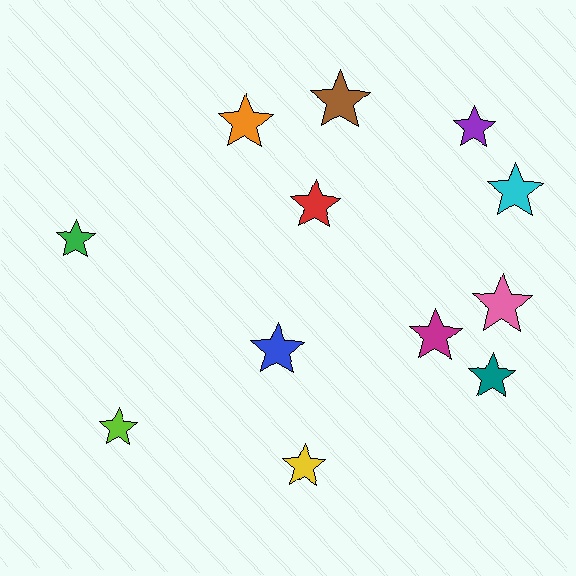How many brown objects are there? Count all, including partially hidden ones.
There is 1 brown object.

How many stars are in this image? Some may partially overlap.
There are 12 stars.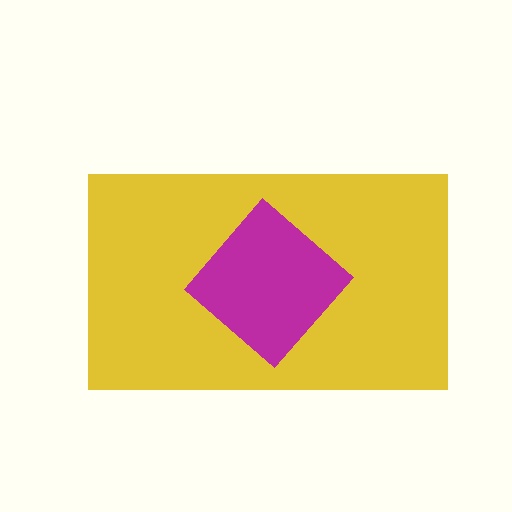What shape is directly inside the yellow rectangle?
The magenta diamond.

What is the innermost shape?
The magenta diamond.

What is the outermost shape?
The yellow rectangle.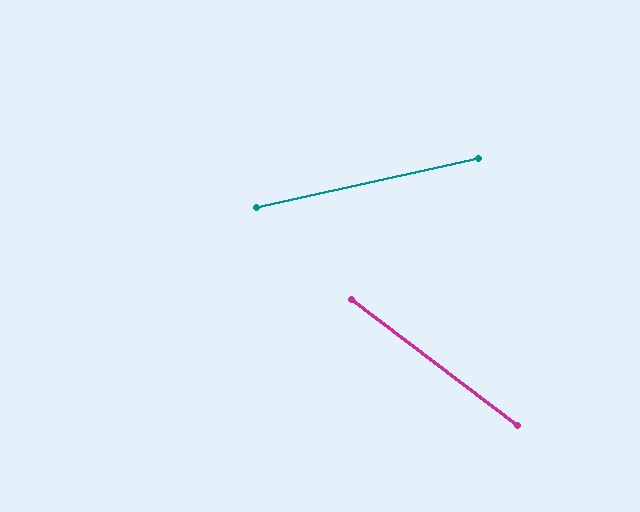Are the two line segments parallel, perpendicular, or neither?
Neither parallel nor perpendicular — they differ by about 50°.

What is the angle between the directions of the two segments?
Approximately 50 degrees.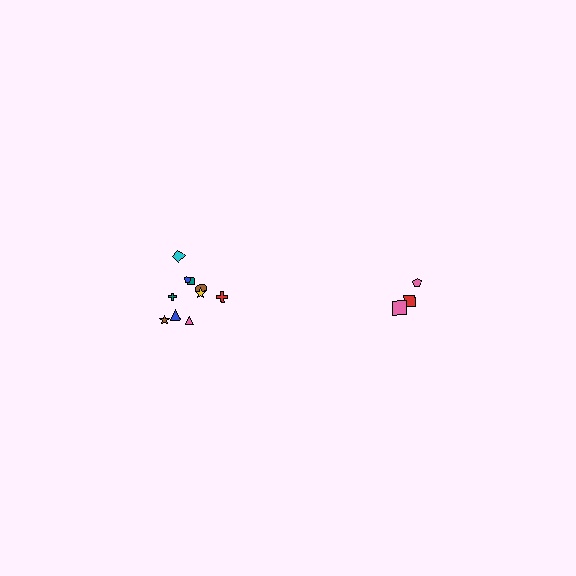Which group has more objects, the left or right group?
The left group.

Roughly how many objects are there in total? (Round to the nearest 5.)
Roughly 15 objects in total.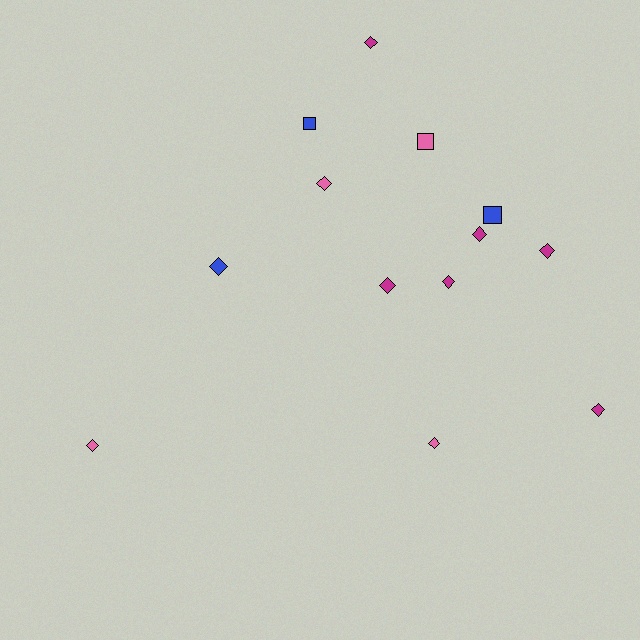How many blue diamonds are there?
There is 1 blue diamond.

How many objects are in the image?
There are 13 objects.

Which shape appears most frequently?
Diamond, with 10 objects.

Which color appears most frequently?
Magenta, with 6 objects.